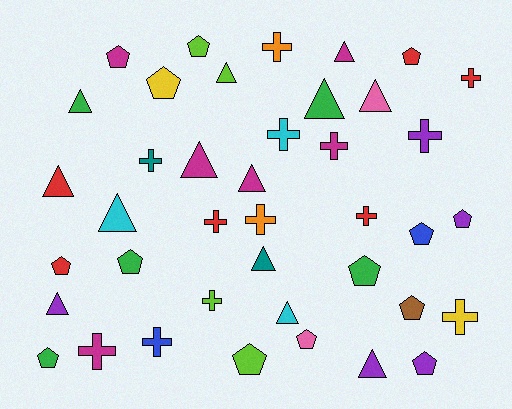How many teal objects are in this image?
There are 2 teal objects.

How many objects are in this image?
There are 40 objects.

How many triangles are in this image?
There are 13 triangles.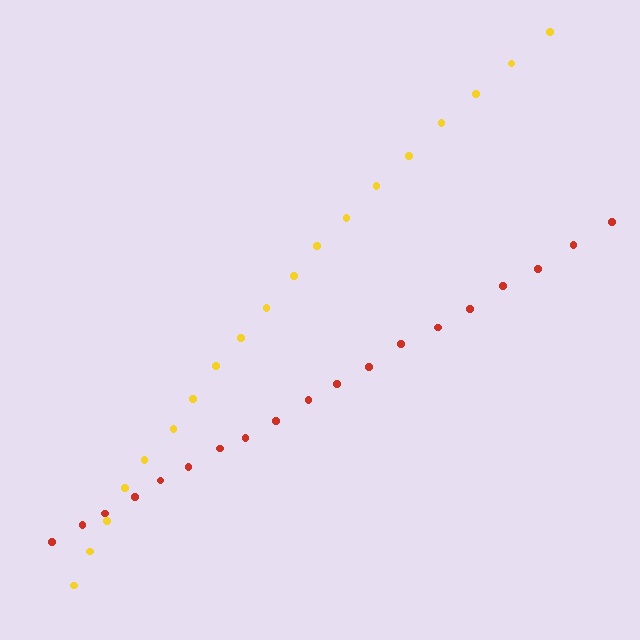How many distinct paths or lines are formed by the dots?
There are 2 distinct paths.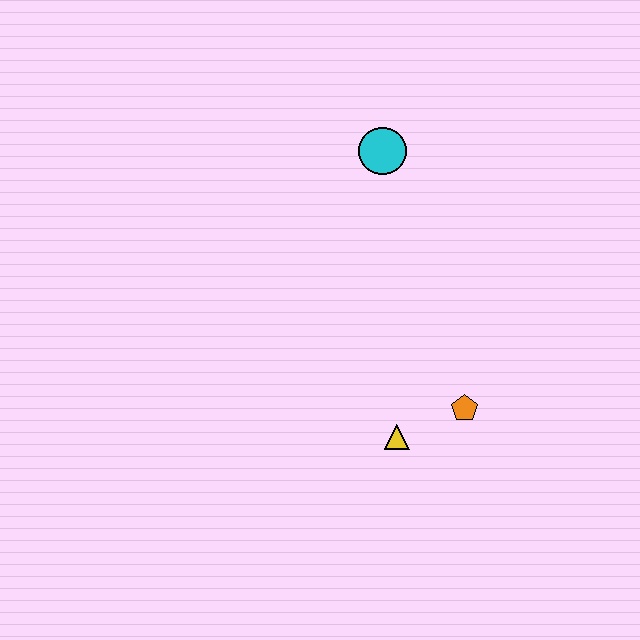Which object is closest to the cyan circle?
The orange pentagon is closest to the cyan circle.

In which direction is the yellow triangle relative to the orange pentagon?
The yellow triangle is to the left of the orange pentagon.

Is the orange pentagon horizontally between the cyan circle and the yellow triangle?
No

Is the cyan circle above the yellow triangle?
Yes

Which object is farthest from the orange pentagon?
The cyan circle is farthest from the orange pentagon.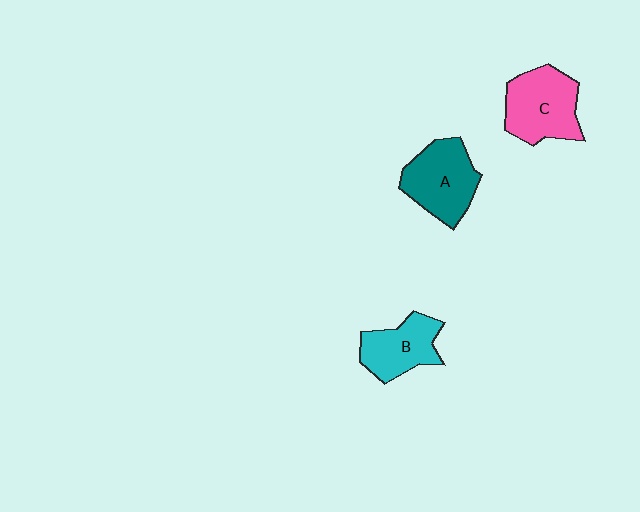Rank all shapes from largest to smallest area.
From largest to smallest: C (pink), A (teal), B (cyan).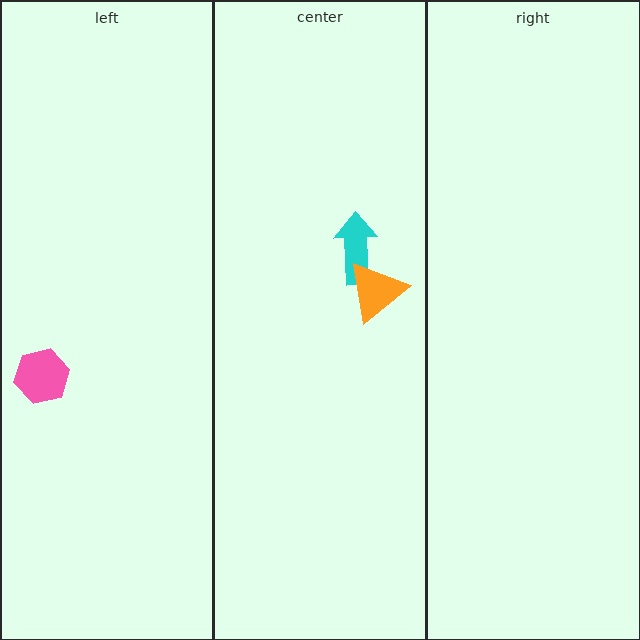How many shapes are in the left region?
1.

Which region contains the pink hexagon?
The left region.